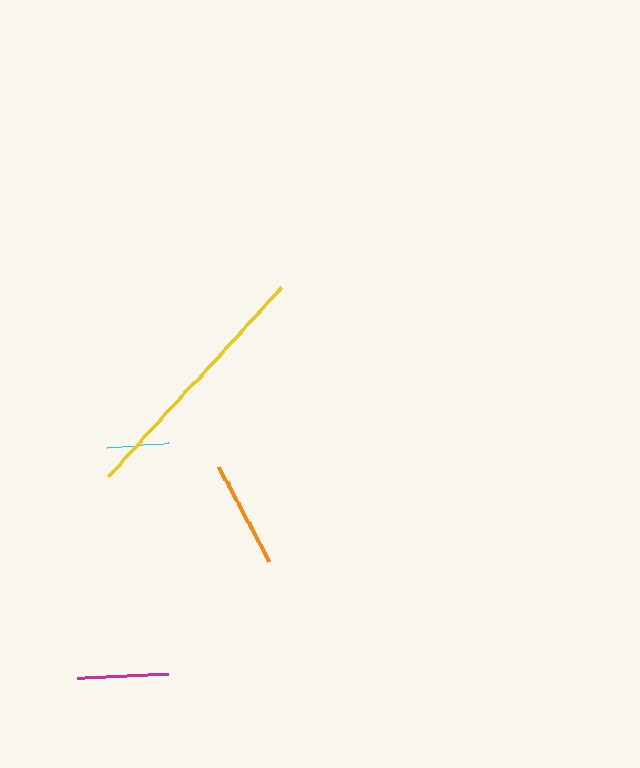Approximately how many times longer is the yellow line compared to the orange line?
The yellow line is approximately 2.4 times the length of the orange line.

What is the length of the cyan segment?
The cyan segment is approximately 60 pixels long.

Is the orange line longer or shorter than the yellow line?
The yellow line is longer than the orange line.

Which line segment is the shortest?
The cyan line is the shortest at approximately 60 pixels.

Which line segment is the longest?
The yellow line is the longest at approximately 258 pixels.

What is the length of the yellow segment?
The yellow segment is approximately 258 pixels long.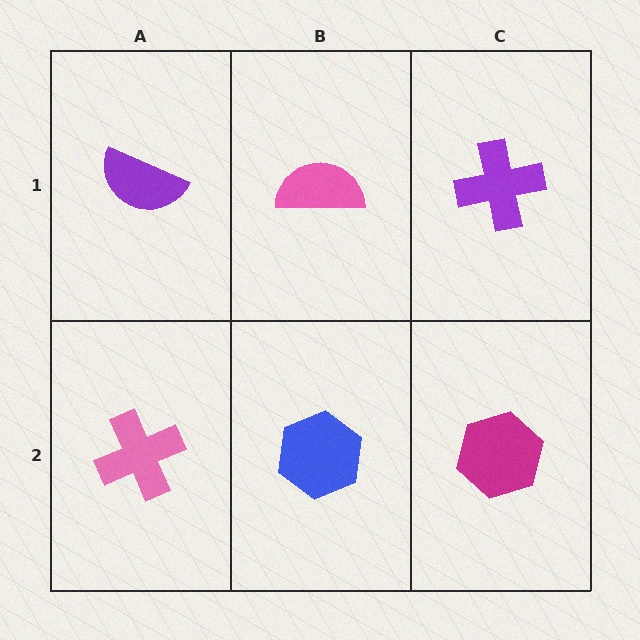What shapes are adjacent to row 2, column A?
A purple semicircle (row 1, column A), a blue hexagon (row 2, column B).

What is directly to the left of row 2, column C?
A blue hexagon.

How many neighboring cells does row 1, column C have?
2.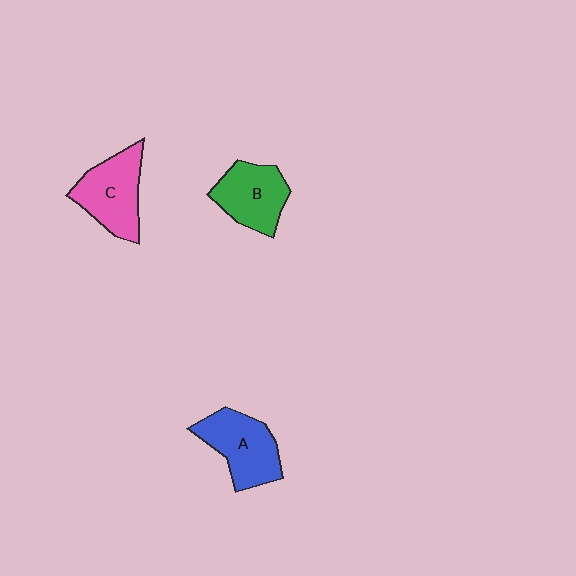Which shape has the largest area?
Shape C (pink).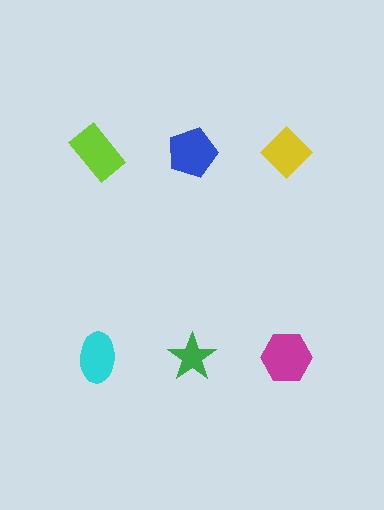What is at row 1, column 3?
A yellow diamond.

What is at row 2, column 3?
A magenta hexagon.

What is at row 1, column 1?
A lime rectangle.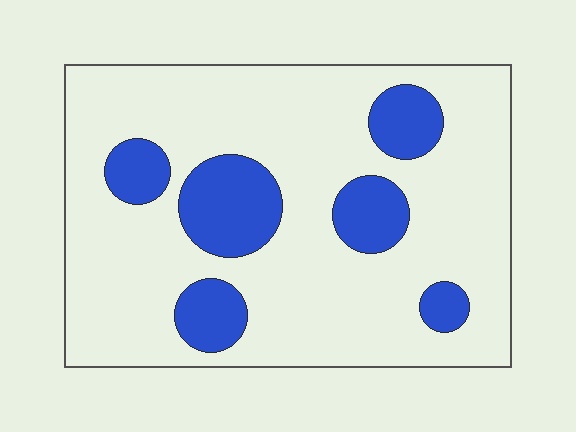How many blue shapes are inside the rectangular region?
6.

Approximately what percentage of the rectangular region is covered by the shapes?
Approximately 20%.